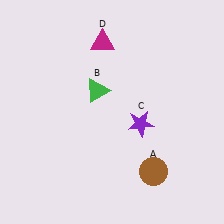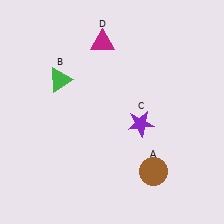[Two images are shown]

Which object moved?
The green triangle (B) moved left.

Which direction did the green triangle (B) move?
The green triangle (B) moved left.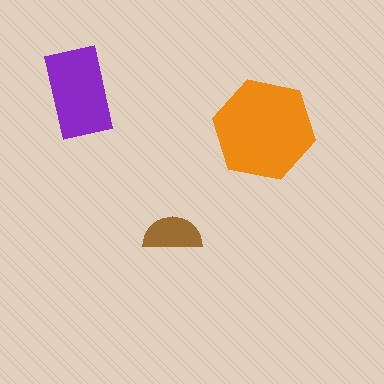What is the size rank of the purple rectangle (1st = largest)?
2nd.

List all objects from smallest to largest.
The brown semicircle, the purple rectangle, the orange hexagon.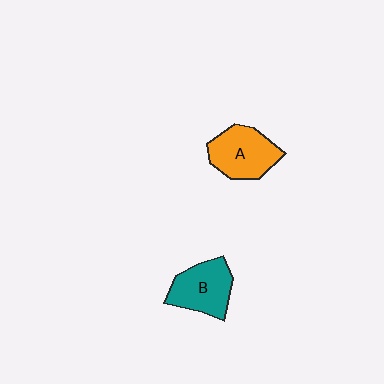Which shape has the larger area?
Shape A (orange).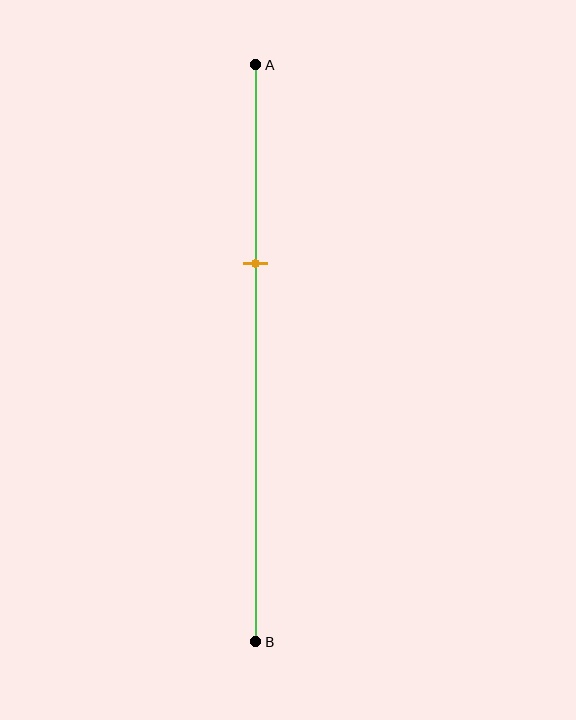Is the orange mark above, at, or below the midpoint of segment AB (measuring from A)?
The orange mark is above the midpoint of segment AB.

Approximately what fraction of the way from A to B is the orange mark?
The orange mark is approximately 35% of the way from A to B.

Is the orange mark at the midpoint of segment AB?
No, the mark is at about 35% from A, not at the 50% midpoint.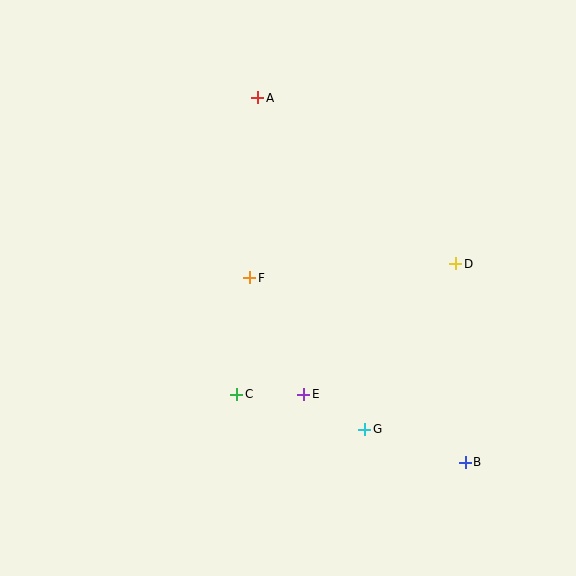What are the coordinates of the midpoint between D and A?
The midpoint between D and A is at (357, 181).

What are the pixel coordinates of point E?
Point E is at (304, 394).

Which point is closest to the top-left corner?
Point A is closest to the top-left corner.